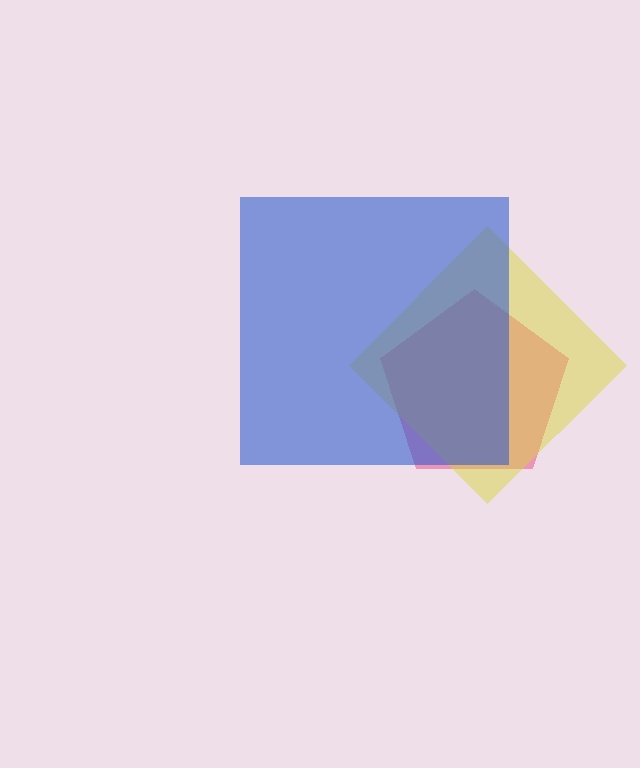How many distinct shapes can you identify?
There are 3 distinct shapes: a pink pentagon, a yellow diamond, a blue square.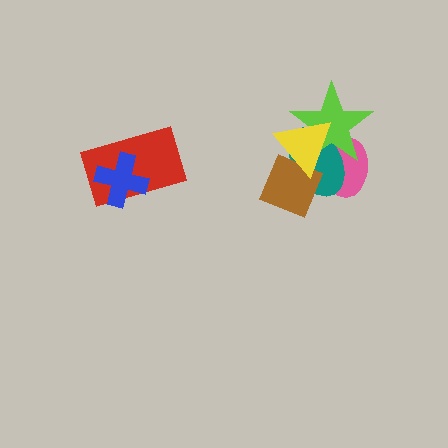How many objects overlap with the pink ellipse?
3 objects overlap with the pink ellipse.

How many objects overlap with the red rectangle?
1 object overlaps with the red rectangle.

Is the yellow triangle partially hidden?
No, no other shape covers it.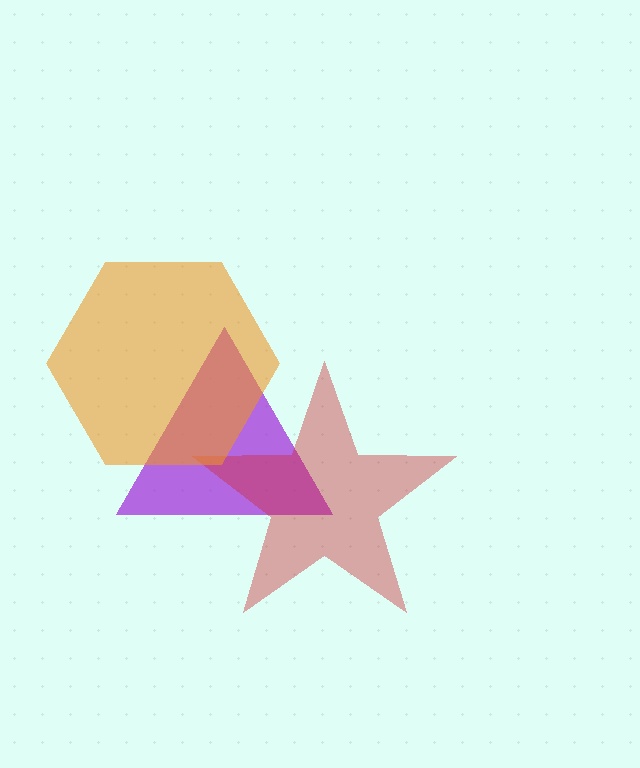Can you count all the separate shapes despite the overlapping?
Yes, there are 3 separate shapes.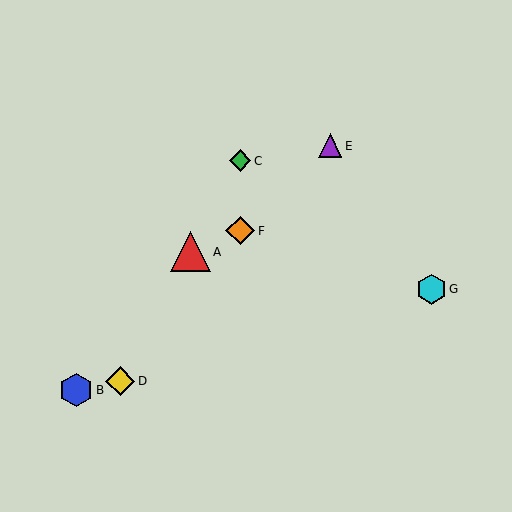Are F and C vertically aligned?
Yes, both are at x≈240.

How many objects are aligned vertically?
2 objects (C, F) are aligned vertically.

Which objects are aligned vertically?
Objects C, F are aligned vertically.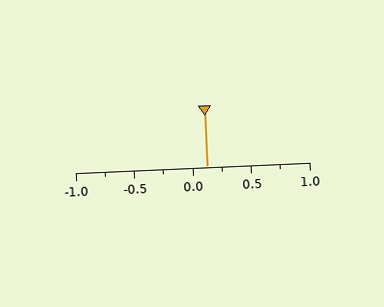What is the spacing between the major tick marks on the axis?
The major ticks are spaced 0.5 apart.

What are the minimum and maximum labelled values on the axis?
The axis runs from -1.0 to 1.0.